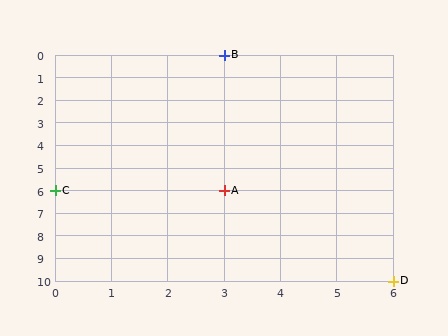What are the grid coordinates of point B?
Point B is at grid coordinates (3, 0).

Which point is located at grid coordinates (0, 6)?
Point C is at (0, 6).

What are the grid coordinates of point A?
Point A is at grid coordinates (3, 6).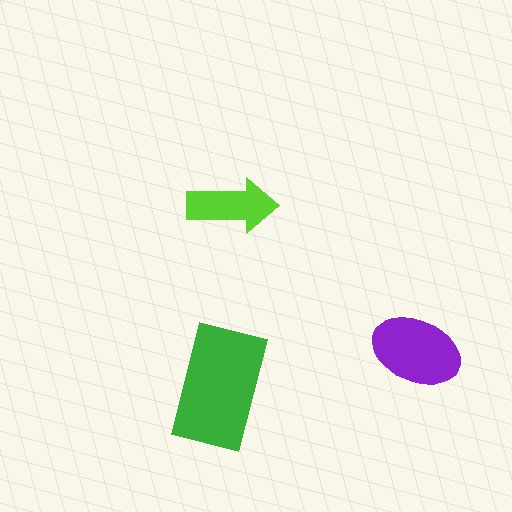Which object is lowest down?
The green rectangle is bottommost.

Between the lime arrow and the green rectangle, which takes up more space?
The green rectangle.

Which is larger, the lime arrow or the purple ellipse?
The purple ellipse.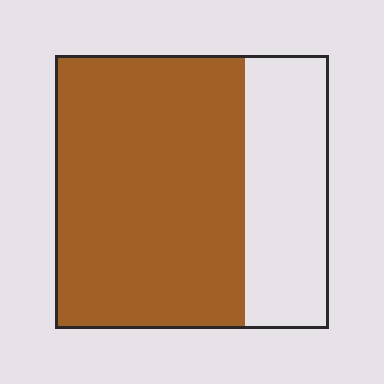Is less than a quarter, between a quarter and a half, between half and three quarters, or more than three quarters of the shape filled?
Between half and three quarters.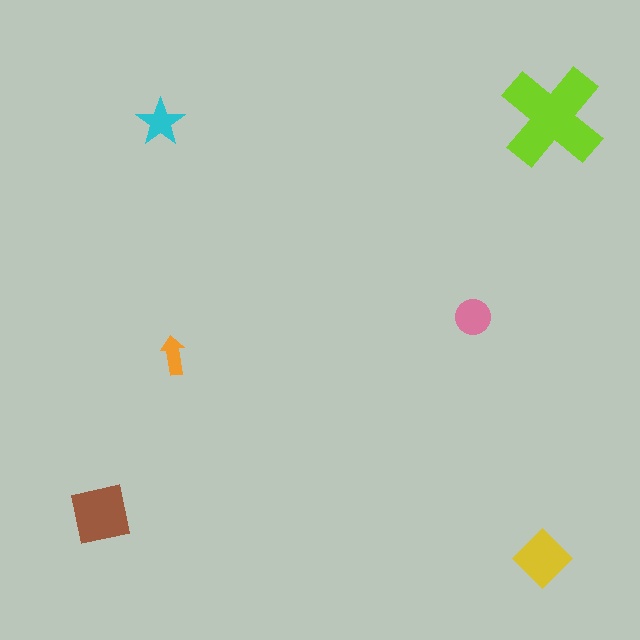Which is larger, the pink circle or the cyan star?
The pink circle.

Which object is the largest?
The lime cross.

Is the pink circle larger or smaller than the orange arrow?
Larger.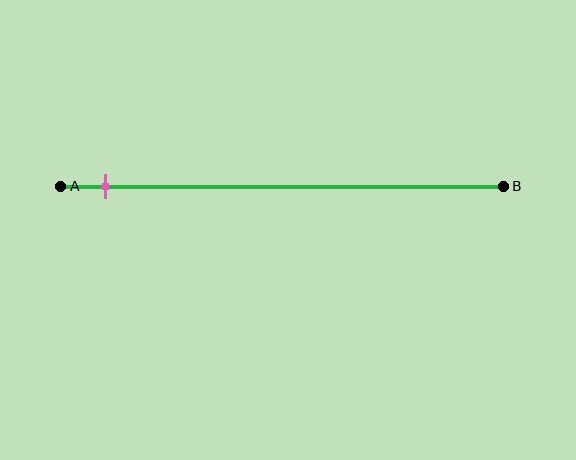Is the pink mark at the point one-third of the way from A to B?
No, the mark is at about 10% from A, not at the 33% one-third point.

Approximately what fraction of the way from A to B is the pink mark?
The pink mark is approximately 10% of the way from A to B.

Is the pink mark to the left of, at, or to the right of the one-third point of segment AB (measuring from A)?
The pink mark is to the left of the one-third point of segment AB.